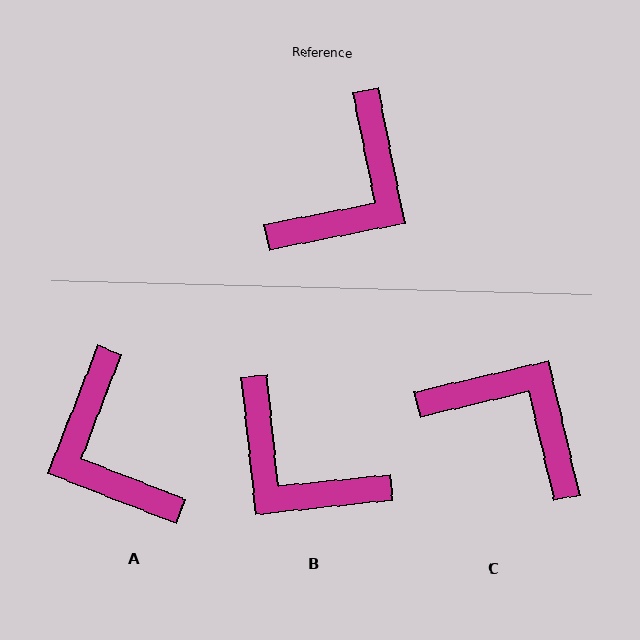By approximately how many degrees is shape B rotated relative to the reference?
Approximately 95 degrees clockwise.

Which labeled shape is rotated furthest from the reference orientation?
A, about 122 degrees away.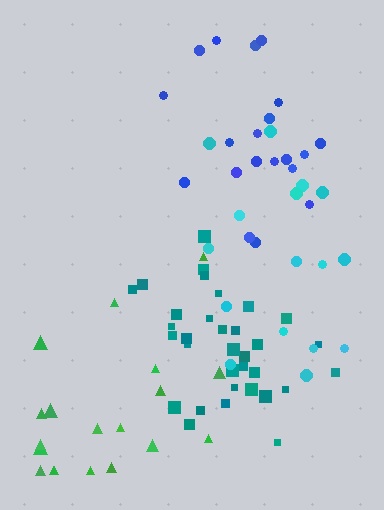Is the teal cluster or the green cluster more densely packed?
Teal.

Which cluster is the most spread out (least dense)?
Cyan.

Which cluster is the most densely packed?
Teal.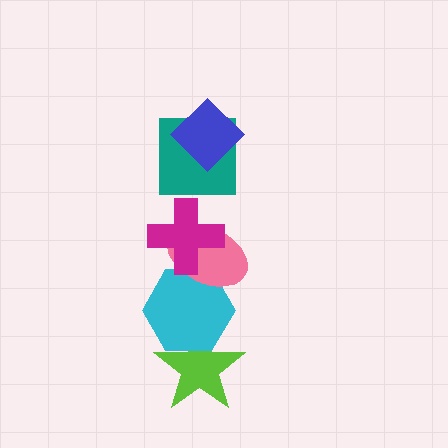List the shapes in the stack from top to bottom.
From top to bottom: the blue diamond, the teal square, the magenta cross, the pink ellipse, the cyan hexagon, the lime star.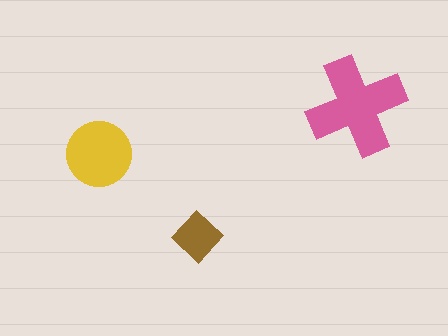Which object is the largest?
The pink cross.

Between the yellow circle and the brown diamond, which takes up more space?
The yellow circle.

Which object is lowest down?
The brown diamond is bottommost.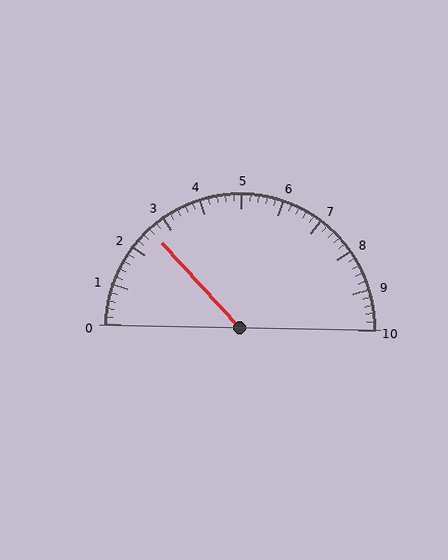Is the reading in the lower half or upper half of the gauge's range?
The reading is in the lower half of the range (0 to 10).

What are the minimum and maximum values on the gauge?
The gauge ranges from 0 to 10.